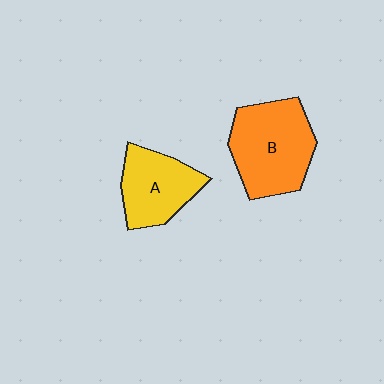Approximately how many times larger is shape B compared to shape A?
Approximately 1.4 times.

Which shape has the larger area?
Shape B (orange).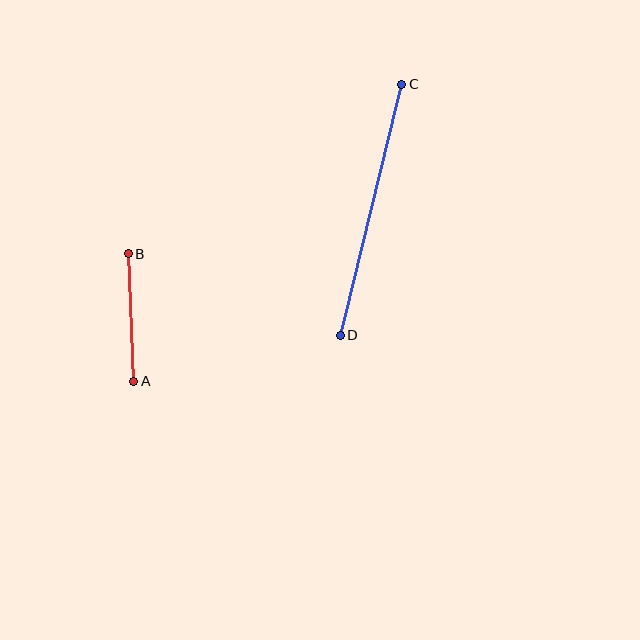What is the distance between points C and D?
The distance is approximately 258 pixels.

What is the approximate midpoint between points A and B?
The midpoint is at approximately (131, 318) pixels.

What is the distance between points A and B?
The distance is approximately 127 pixels.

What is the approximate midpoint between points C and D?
The midpoint is at approximately (371, 210) pixels.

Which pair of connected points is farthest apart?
Points C and D are farthest apart.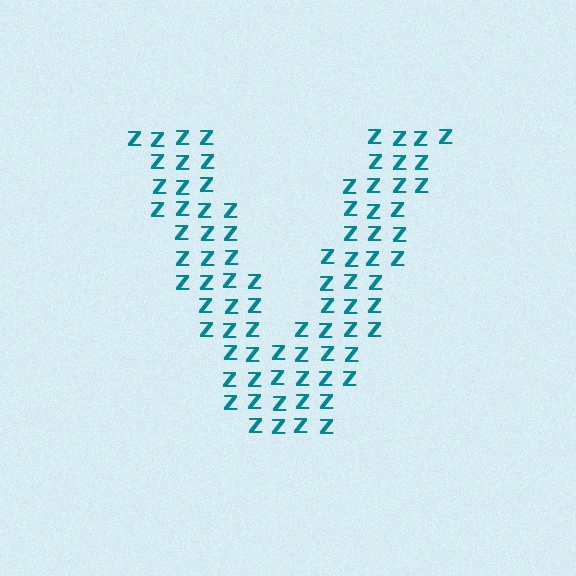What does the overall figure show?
The overall figure shows the letter V.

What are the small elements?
The small elements are letter Z's.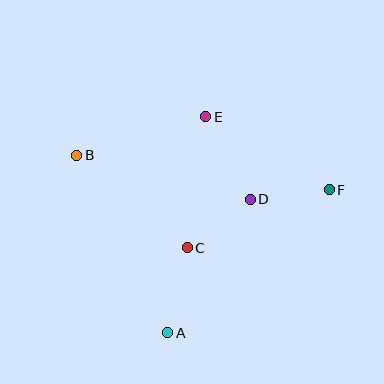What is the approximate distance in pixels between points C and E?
The distance between C and E is approximately 132 pixels.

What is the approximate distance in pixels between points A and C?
The distance between A and C is approximately 88 pixels.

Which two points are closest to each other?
Points D and F are closest to each other.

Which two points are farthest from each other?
Points B and F are farthest from each other.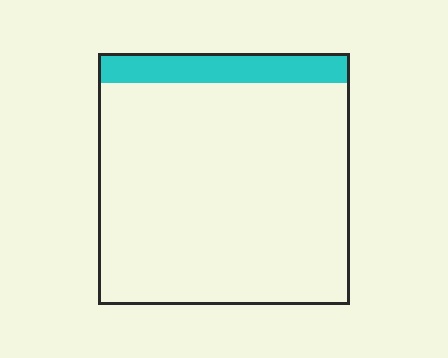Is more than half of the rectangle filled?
No.